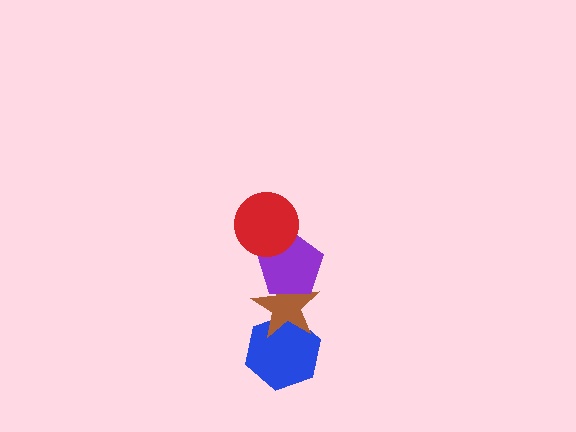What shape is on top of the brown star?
The purple pentagon is on top of the brown star.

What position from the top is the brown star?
The brown star is 3rd from the top.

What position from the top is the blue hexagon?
The blue hexagon is 4th from the top.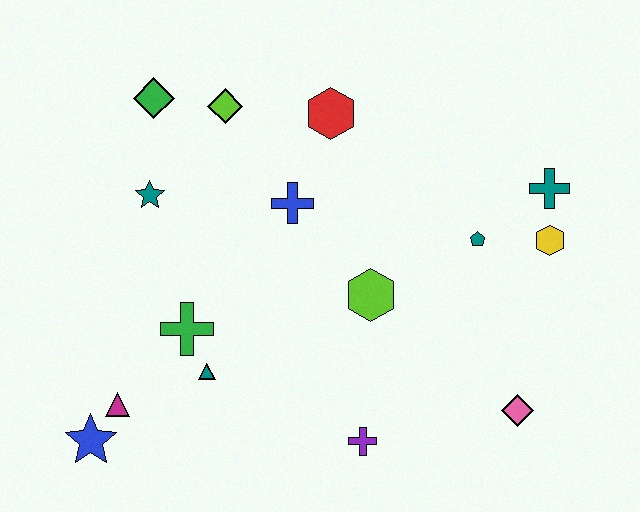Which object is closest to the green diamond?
The lime diamond is closest to the green diamond.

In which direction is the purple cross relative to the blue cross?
The purple cross is below the blue cross.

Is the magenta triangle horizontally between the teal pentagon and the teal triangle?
No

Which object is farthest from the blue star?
The teal cross is farthest from the blue star.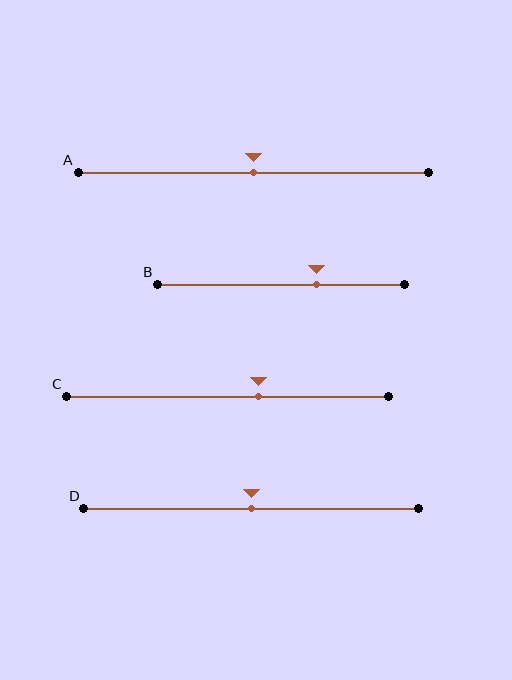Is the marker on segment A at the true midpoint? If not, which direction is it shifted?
Yes, the marker on segment A is at the true midpoint.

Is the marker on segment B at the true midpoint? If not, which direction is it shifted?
No, the marker on segment B is shifted to the right by about 14% of the segment length.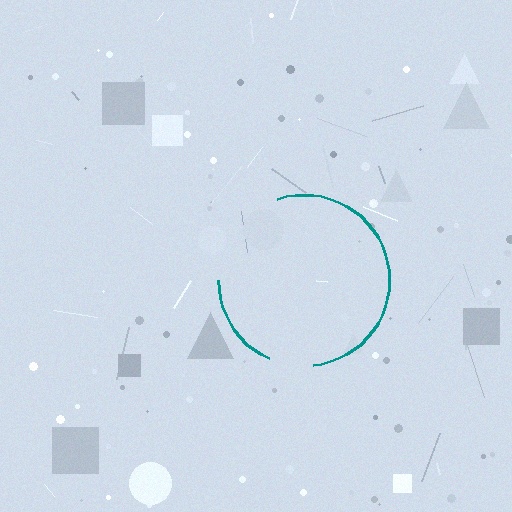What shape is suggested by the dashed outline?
The dashed outline suggests a circle.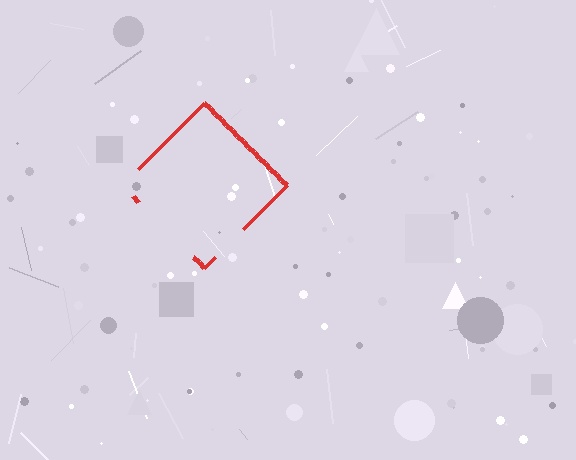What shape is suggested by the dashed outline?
The dashed outline suggests a diamond.